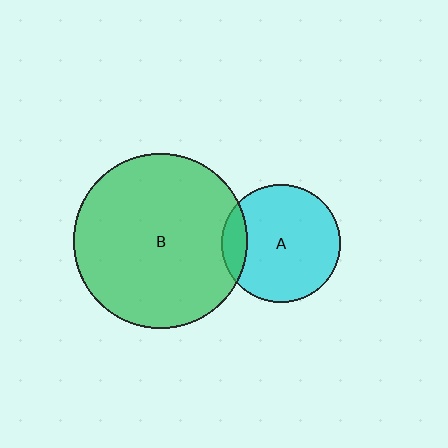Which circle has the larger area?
Circle B (green).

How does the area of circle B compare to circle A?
Approximately 2.2 times.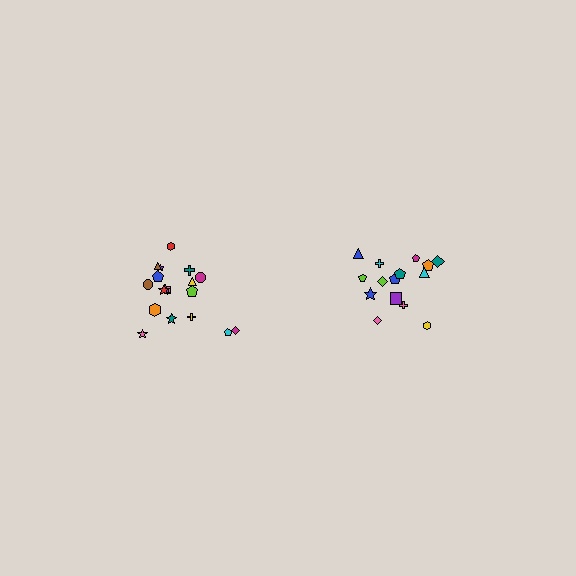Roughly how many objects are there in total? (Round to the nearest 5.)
Roughly 35 objects in total.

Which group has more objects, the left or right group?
The left group.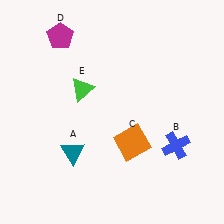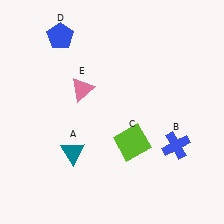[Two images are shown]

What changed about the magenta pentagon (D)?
In Image 1, D is magenta. In Image 2, it changed to blue.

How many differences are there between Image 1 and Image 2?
There are 3 differences between the two images.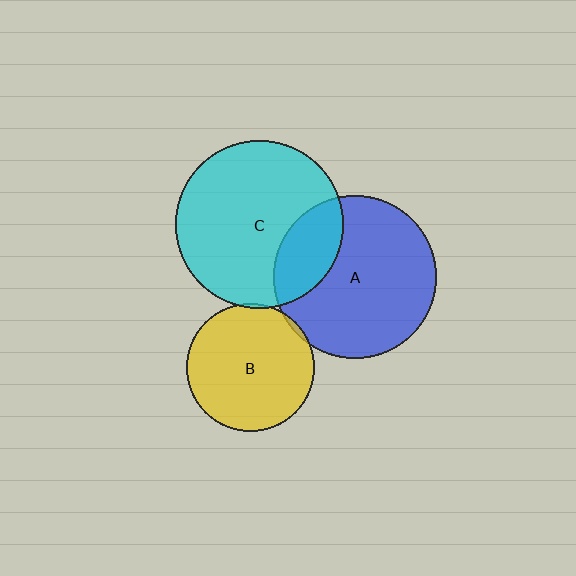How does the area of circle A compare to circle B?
Approximately 1.6 times.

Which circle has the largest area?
Circle C (cyan).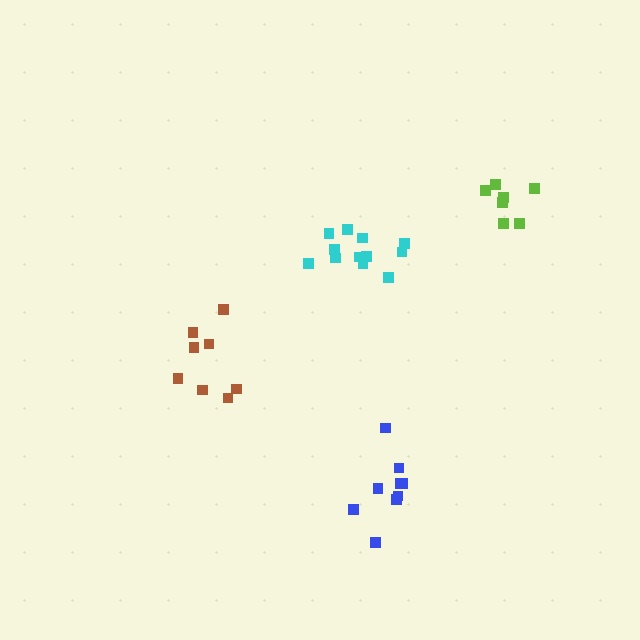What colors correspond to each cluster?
The clusters are colored: brown, lime, blue, cyan.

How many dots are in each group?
Group 1: 8 dots, Group 2: 7 dots, Group 3: 9 dots, Group 4: 12 dots (36 total).